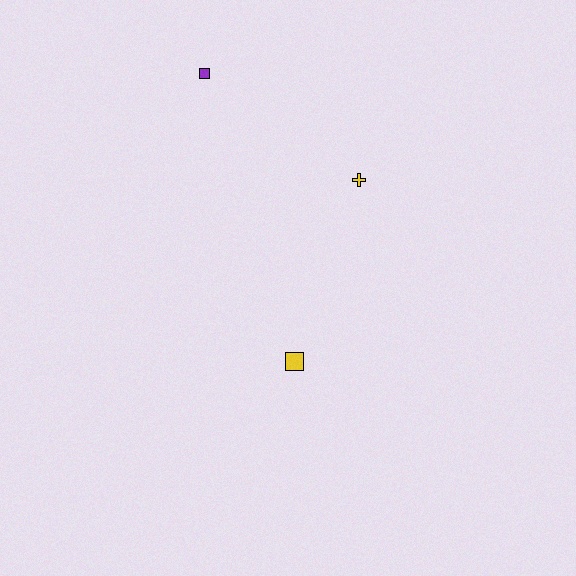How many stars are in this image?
There are no stars.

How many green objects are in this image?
There are no green objects.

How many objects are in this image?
There are 3 objects.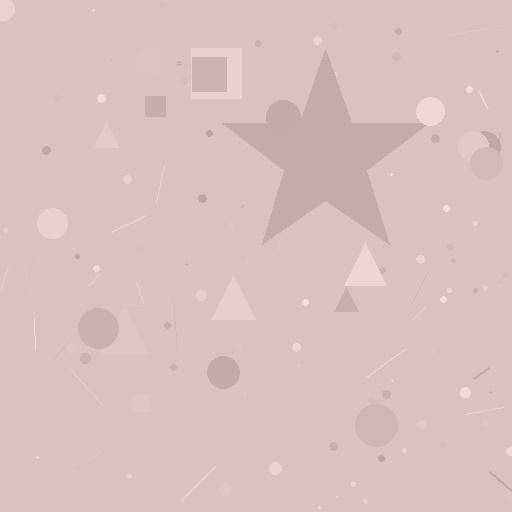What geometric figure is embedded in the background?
A star is embedded in the background.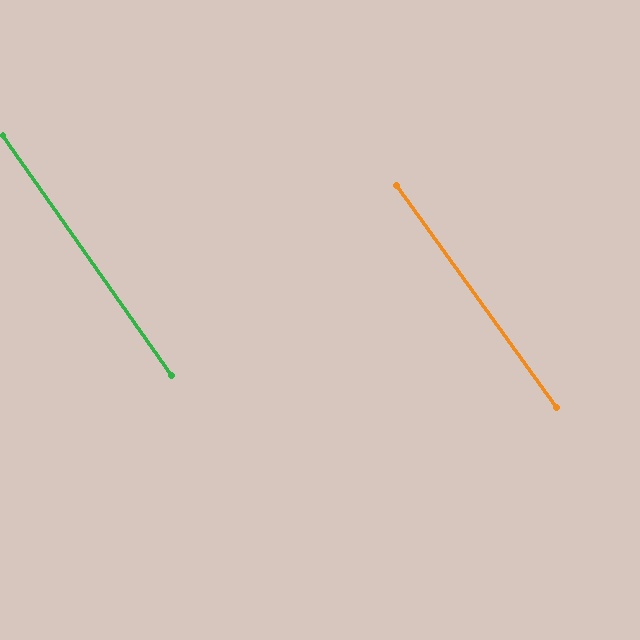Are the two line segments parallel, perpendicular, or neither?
Parallel — their directions differ by only 0.7°.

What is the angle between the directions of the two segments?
Approximately 1 degree.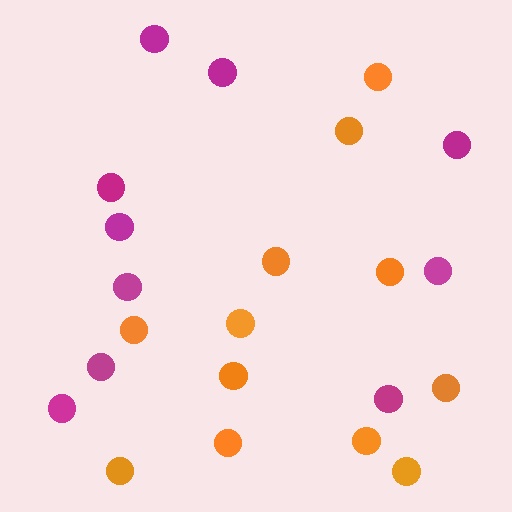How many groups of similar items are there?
There are 2 groups: one group of magenta circles (10) and one group of orange circles (12).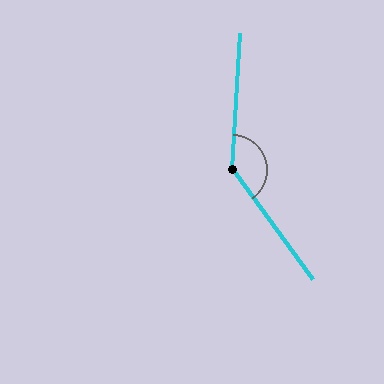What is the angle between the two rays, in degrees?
Approximately 140 degrees.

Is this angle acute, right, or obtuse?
It is obtuse.